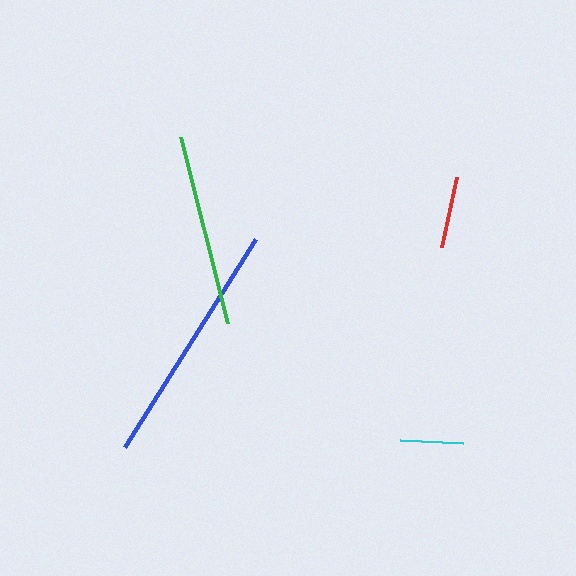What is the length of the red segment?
The red segment is approximately 71 pixels long.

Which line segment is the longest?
The blue line is the longest at approximately 246 pixels.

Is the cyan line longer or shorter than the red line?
The red line is longer than the cyan line.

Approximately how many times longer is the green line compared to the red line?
The green line is approximately 2.7 times the length of the red line.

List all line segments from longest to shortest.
From longest to shortest: blue, green, red, cyan.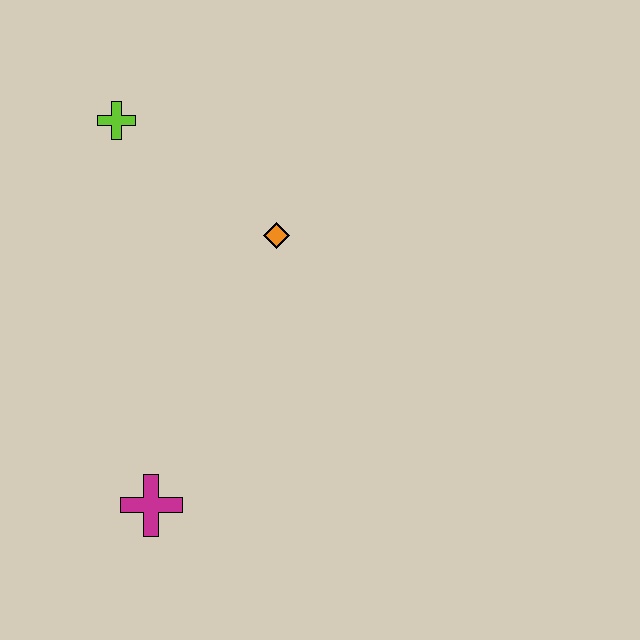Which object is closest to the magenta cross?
The orange diamond is closest to the magenta cross.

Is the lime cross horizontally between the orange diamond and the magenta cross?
No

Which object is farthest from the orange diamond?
The magenta cross is farthest from the orange diamond.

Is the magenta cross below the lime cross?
Yes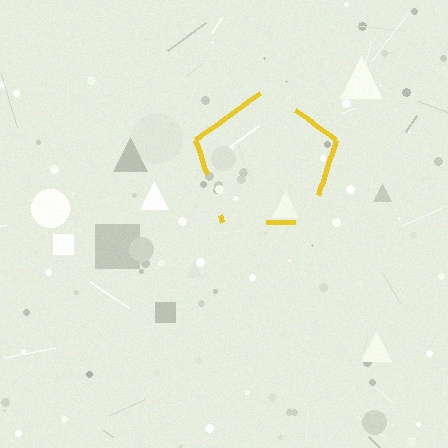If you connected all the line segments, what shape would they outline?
They would outline a pentagon.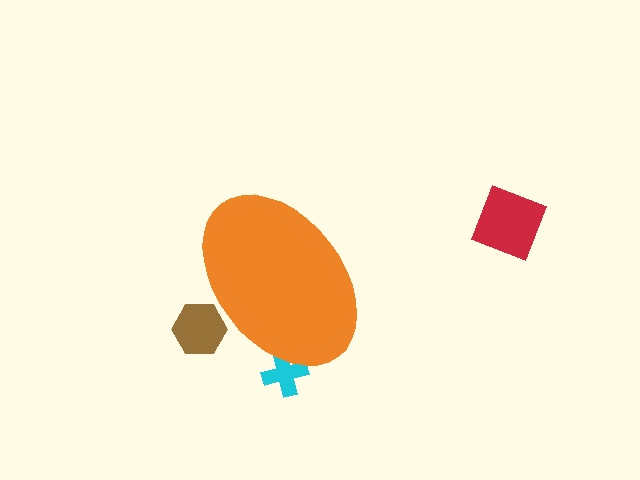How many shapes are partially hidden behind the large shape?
2 shapes are partially hidden.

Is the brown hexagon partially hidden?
Yes, the brown hexagon is partially hidden behind the orange ellipse.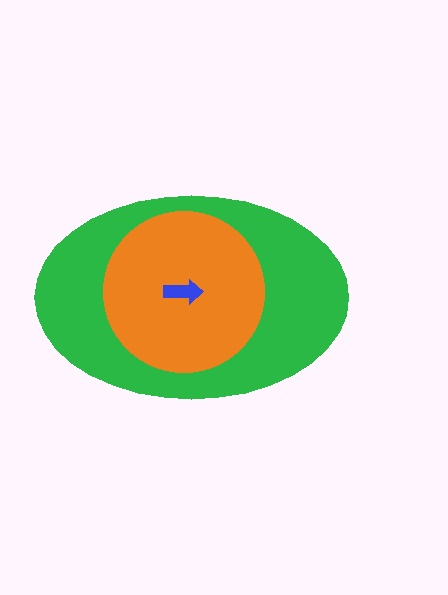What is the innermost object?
The blue arrow.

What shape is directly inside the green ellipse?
The orange circle.